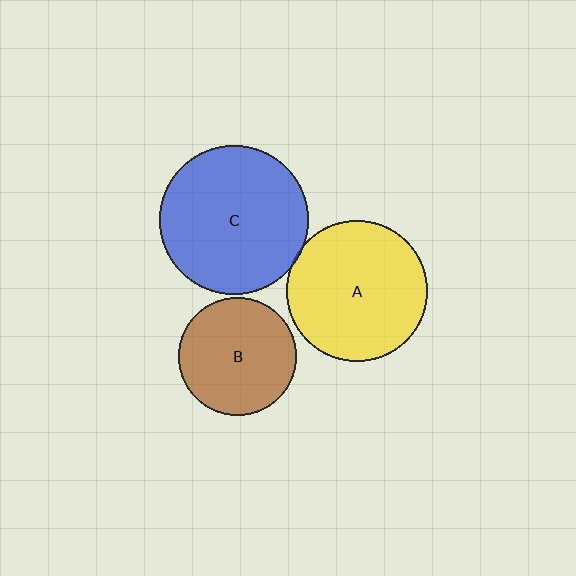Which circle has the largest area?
Circle C (blue).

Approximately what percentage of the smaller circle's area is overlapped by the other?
Approximately 5%.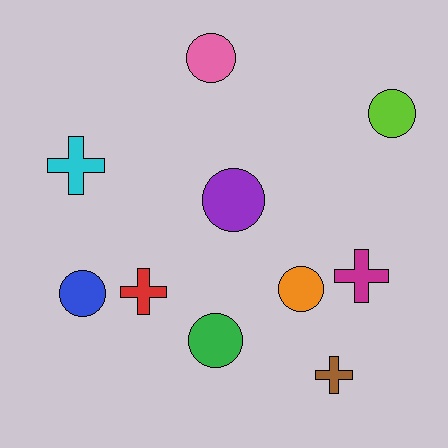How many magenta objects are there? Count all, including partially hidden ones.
There is 1 magenta object.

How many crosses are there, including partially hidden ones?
There are 4 crosses.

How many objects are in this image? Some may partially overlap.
There are 10 objects.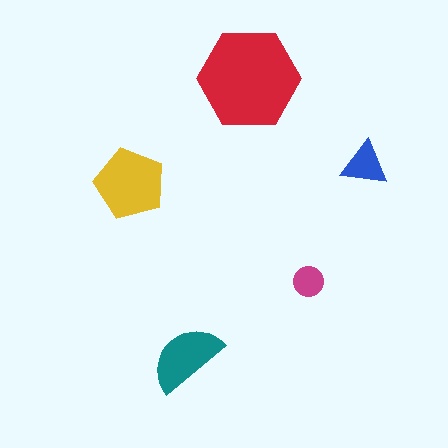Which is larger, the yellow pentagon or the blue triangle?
The yellow pentagon.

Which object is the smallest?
The magenta circle.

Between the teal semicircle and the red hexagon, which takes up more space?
The red hexagon.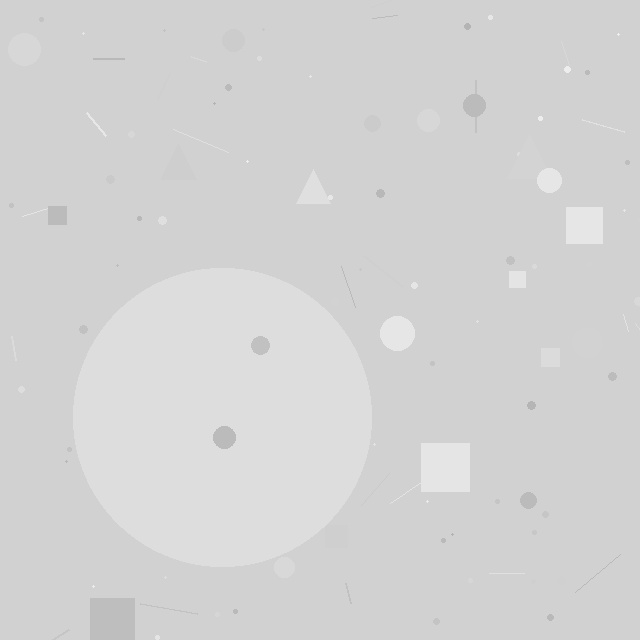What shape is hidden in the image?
A circle is hidden in the image.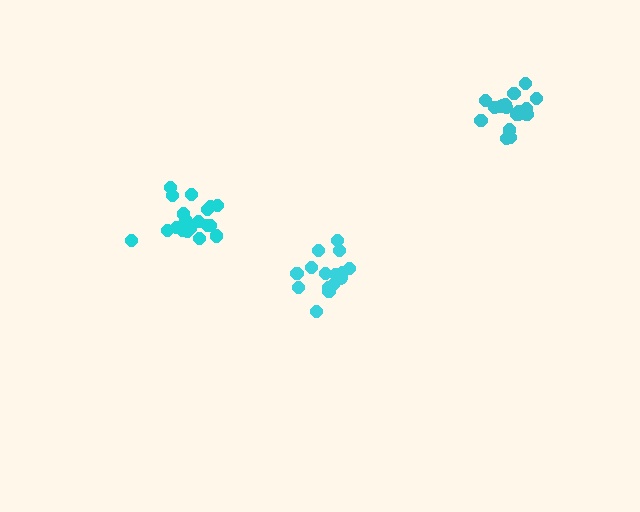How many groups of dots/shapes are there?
There are 3 groups.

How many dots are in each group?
Group 1: 18 dots, Group 2: 19 dots, Group 3: 15 dots (52 total).